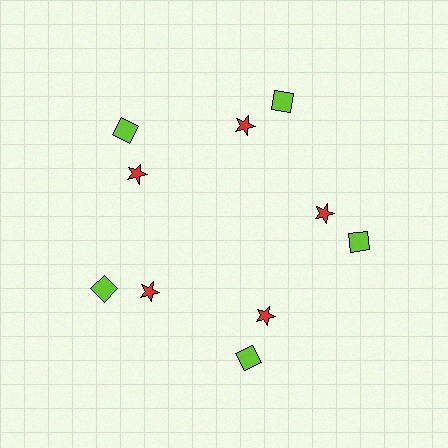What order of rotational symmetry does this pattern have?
This pattern has 5-fold rotational symmetry.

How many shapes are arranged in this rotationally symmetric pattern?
There are 10 shapes, arranged in 5 groups of 2.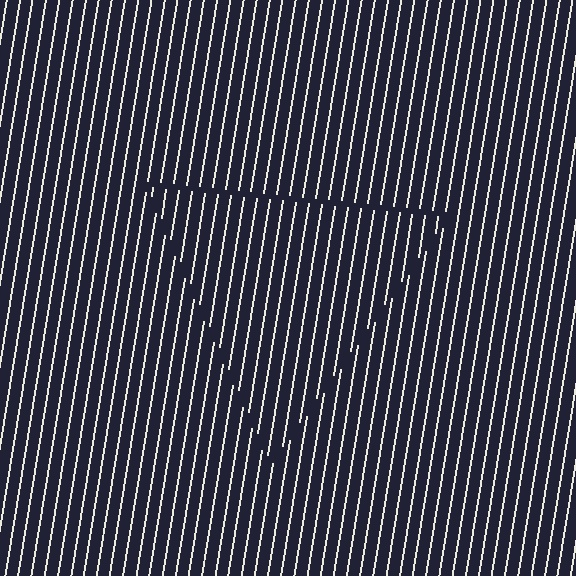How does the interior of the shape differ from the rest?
The interior of the shape contains the same grating, shifted by half a period — the contour is defined by the phase discontinuity where line-ends from the inner and outer gratings abut.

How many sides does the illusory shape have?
3 sides — the line-ends trace a triangle.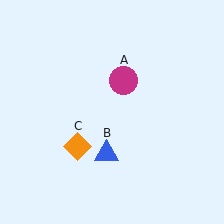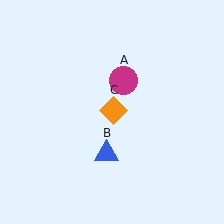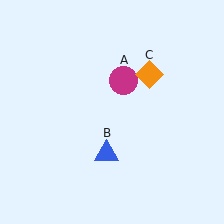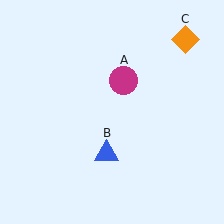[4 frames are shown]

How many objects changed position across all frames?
1 object changed position: orange diamond (object C).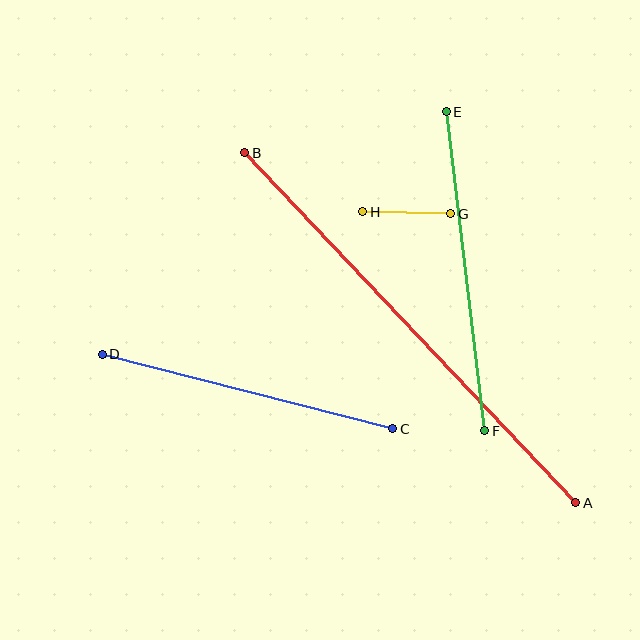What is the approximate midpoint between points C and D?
The midpoint is at approximately (248, 392) pixels.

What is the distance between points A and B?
The distance is approximately 482 pixels.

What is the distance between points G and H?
The distance is approximately 88 pixels.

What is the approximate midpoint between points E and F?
The midpoint is at approximately (465, 271) pixels.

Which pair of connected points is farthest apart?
Points A and B are farthest apart.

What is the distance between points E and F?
The distance is approximately 321 pixels.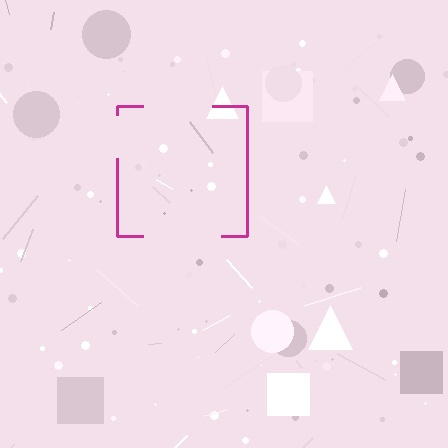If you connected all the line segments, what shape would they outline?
They would outline a square.